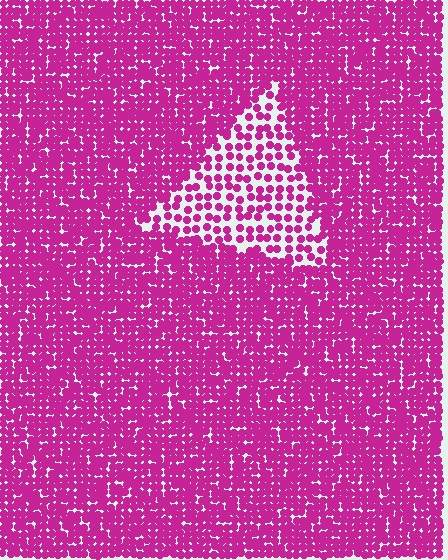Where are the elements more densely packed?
The elements are more densely packed outside the triangle boundary.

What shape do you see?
I see a triangle.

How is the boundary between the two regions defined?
The boundary is defined by a change in element density (approximately 2.2x ratio). All elements are the same color, size, and shape.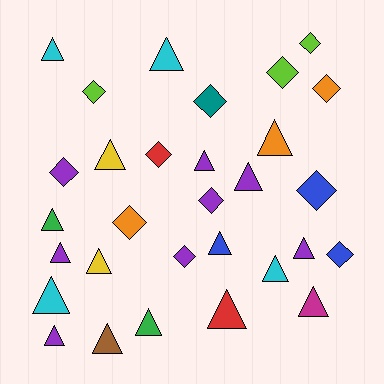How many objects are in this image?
There are 30 objects.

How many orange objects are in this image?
There are 3 orange objects.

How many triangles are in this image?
There are 18 triangles.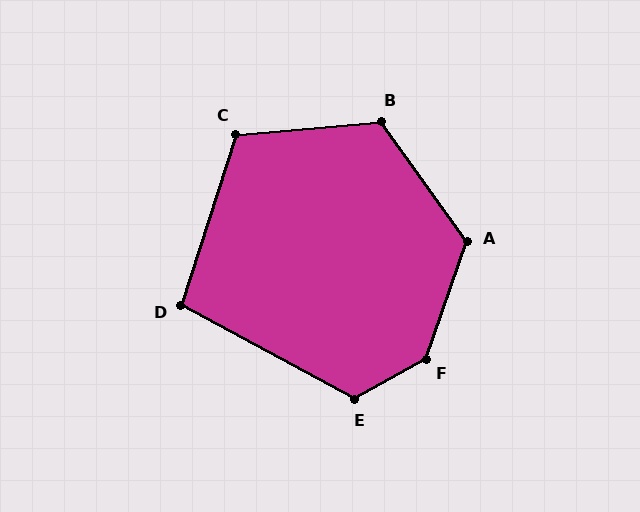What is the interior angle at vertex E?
Approximately 122 degrees (obtuse).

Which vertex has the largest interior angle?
F, at approximately 139 degrees.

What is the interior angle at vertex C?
Approximately 113 degrees (obtuse).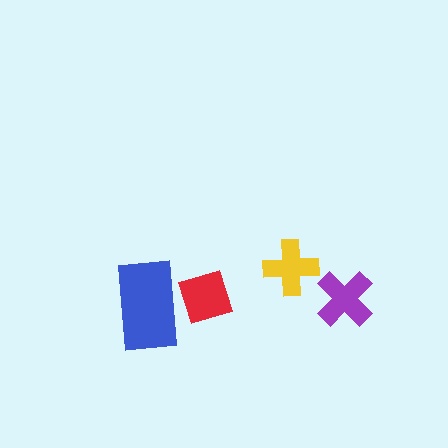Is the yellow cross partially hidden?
No, no other shape covers it.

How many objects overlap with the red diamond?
1 object overlaps with the red diamond.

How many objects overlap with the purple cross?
0 objects overlap with the purple cross.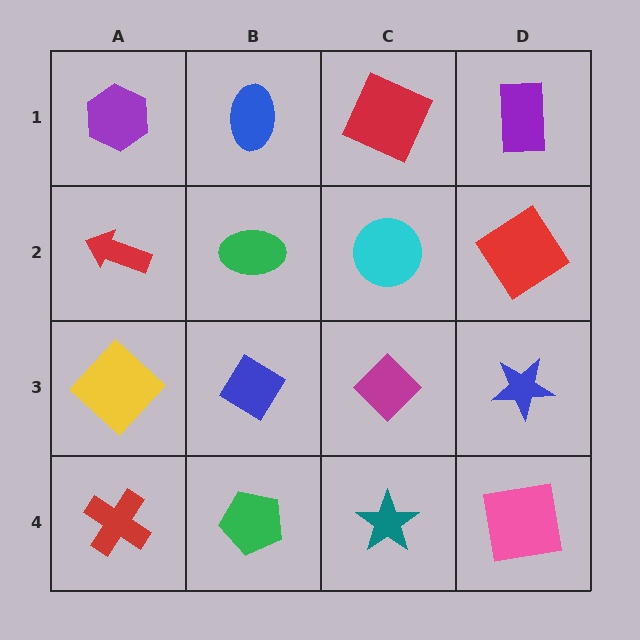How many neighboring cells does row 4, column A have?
2.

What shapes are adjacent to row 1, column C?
A cyan circle (row 2, column C), a blue ellipse (row 1, column B), a purple rectangle (row 1, column D).